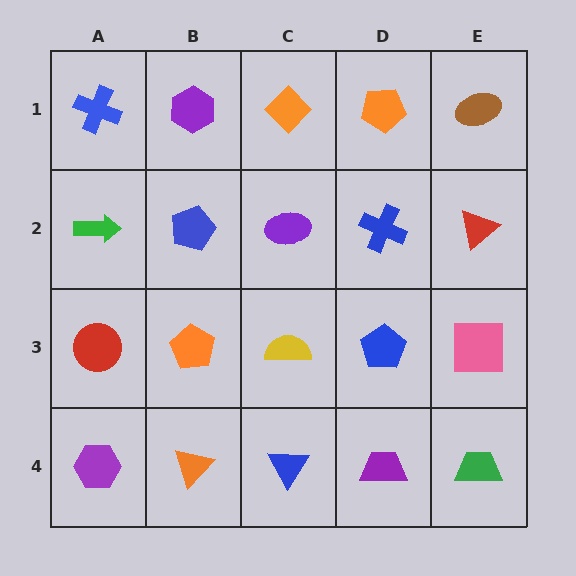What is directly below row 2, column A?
A red circle.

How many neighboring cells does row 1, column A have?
2.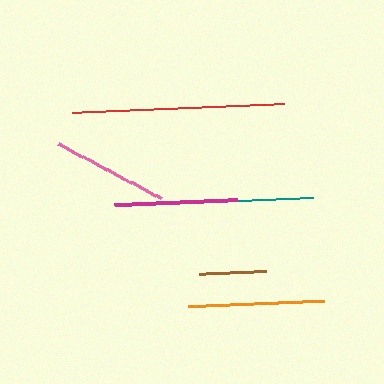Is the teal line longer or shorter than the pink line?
The teal line is longer than the pink line.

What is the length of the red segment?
The red segment is approximately 213 pixels long.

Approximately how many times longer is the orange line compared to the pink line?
The orange line is approximately 1.2 times the length of the pink line.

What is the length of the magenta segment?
The magenta segment is approximately 123 pixels long.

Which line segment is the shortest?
The brown line is the shortest at approximately 66 pixels.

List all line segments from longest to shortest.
From longest to shortest: red, teal, orange, magenta, pink, brown.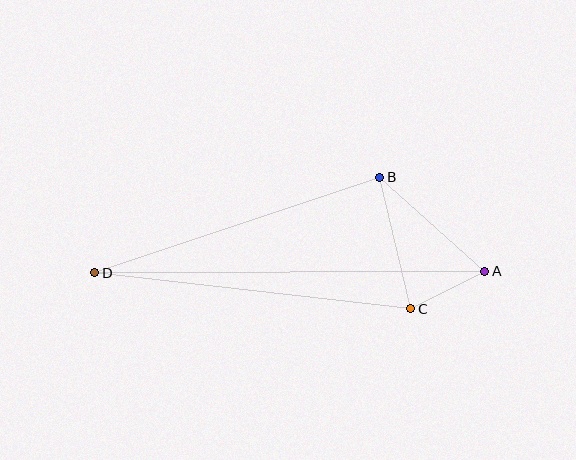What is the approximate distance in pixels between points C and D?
The distance between C and D is approximately 318 pixels.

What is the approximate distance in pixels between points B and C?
The distance between B and C is approximately 135 pixels.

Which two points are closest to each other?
Points A and C are closest to each other.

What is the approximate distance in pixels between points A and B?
The distance between A and B is approximately 141 pixels.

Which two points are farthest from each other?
Points A and D are farthest from each other.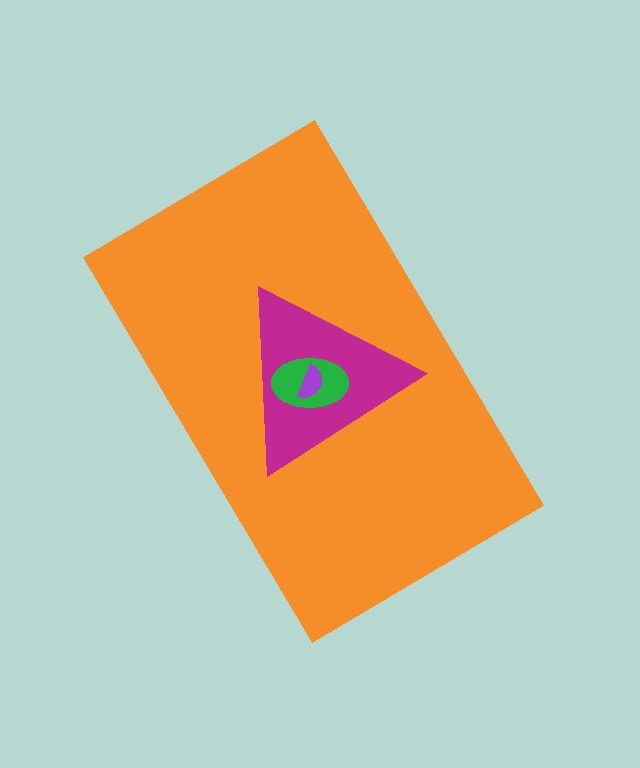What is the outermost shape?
The orange rectangle.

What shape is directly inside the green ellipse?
The purple semicircle.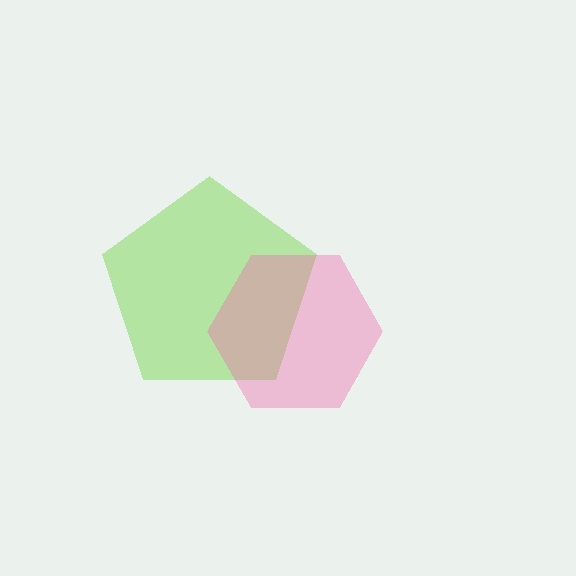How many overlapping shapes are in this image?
There are 2 overlapping shapes in the image.